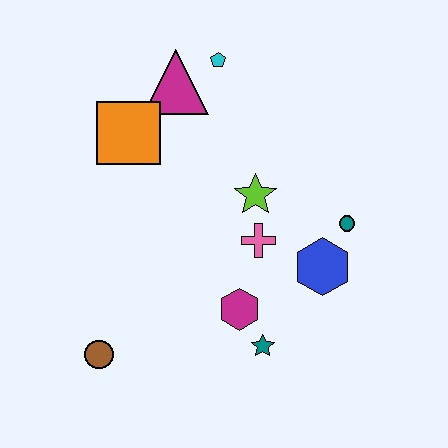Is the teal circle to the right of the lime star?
Yes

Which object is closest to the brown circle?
The magenta hexagon is closest to the brown circle.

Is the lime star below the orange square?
Yes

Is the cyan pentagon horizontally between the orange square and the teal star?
Yes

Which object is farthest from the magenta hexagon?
The cyan pentagon is farthest from the magenta hexagon.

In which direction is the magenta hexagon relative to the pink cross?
The magenta hexagon is below the pink cross.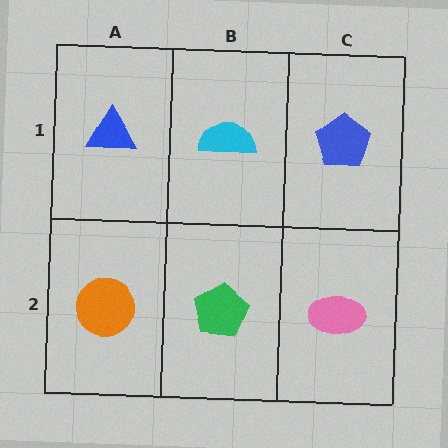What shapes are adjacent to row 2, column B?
A cyan semicircle (row 1, column B), an orange circle (row 2, column A), a pink ellipse (row 2, column C).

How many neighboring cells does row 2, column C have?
2.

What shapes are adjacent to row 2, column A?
A blue triangle (row 1, column A), a green pentagon (row 2, column B).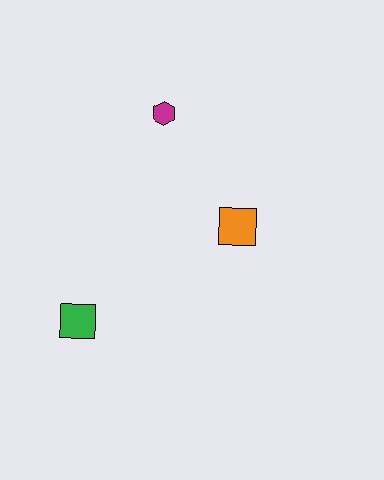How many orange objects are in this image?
There is 1 orange object.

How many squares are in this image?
There are 2 squares.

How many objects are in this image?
There are 3 objects.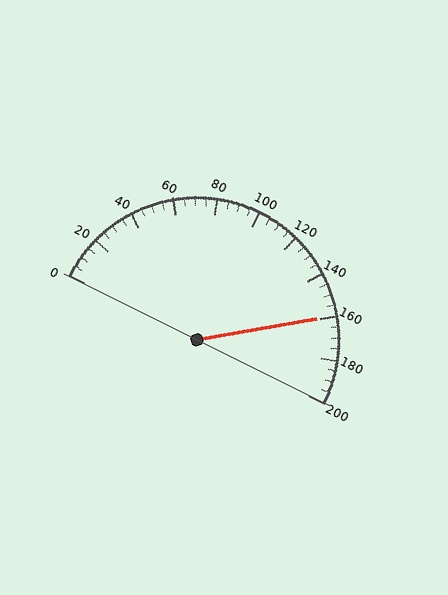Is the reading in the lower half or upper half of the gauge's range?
The reading is in the upper half of the range (0 to 200).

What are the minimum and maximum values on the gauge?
The gauge ranges from 0 to 200.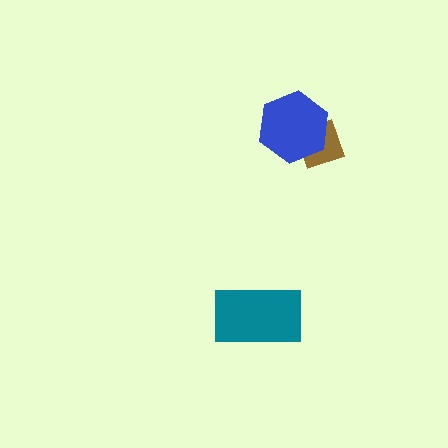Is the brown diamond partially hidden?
Yes, it is partially covered by another shape.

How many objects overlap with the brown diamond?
1 object overlaps with the brown diamond.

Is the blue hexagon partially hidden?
No, no other shape covers it.